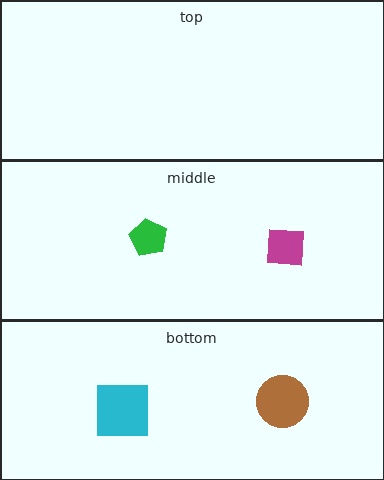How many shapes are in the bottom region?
2.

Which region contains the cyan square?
The bottom region.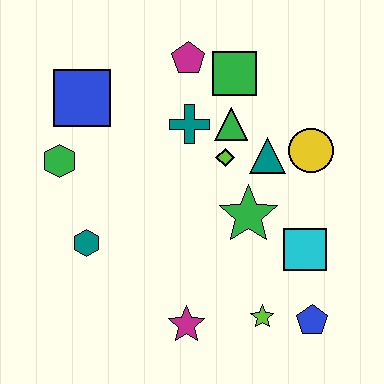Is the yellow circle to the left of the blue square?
No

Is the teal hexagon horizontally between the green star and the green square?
No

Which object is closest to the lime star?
The blue pentagon is closest to the lime star.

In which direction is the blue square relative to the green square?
The blue square is to the left of the green square.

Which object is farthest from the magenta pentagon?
The blue pentagon is farthest from the magenta pentagon.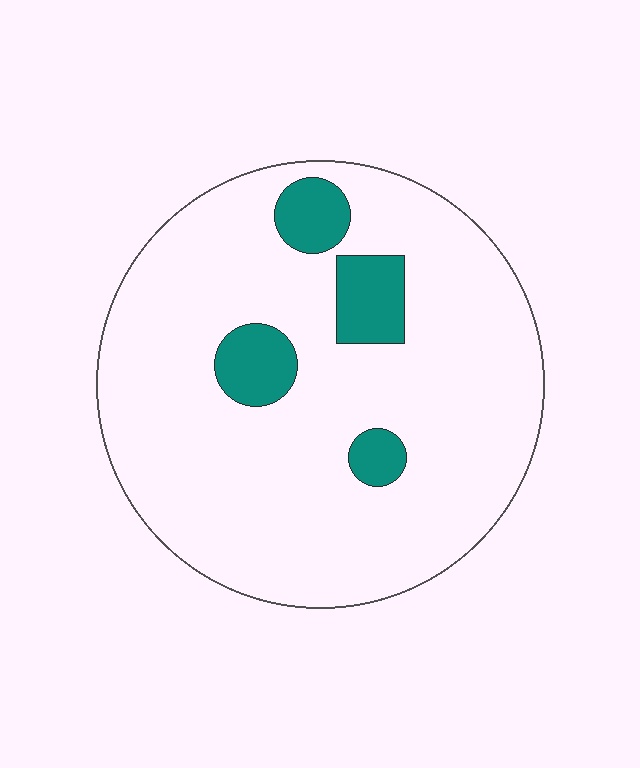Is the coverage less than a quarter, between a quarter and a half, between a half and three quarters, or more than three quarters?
Less than a quarter.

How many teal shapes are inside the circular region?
4.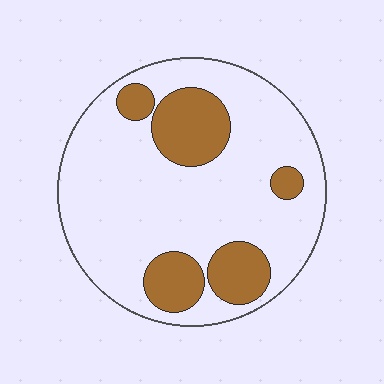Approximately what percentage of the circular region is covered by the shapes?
Approximately 25%.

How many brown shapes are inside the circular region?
5.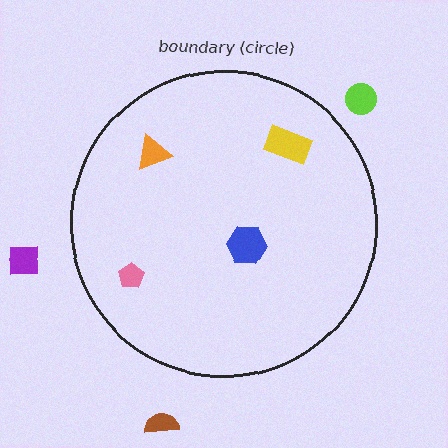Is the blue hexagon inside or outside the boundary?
Inside.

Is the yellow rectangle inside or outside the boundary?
Inside.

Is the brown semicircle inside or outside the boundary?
Outside.